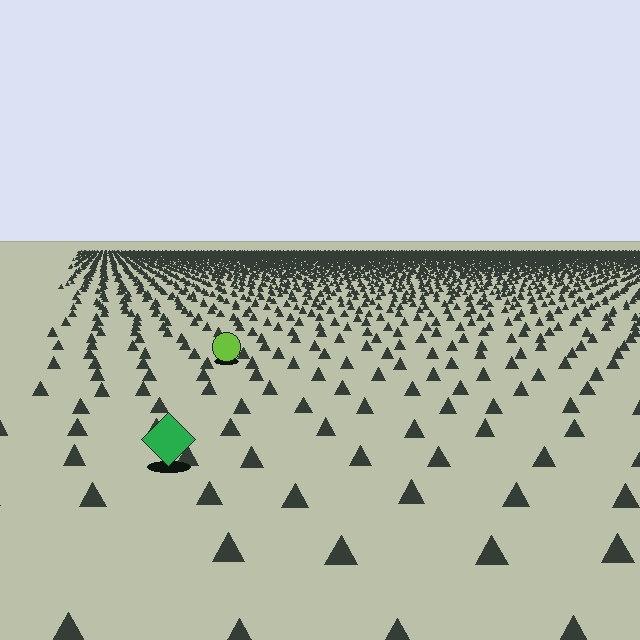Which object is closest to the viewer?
The green diamond is closest. The texture marks near it are larger and more spread out.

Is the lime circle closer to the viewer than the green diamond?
No. The green diamond is closer — you can tell from the texture gradient: the ground texture is coarser near it.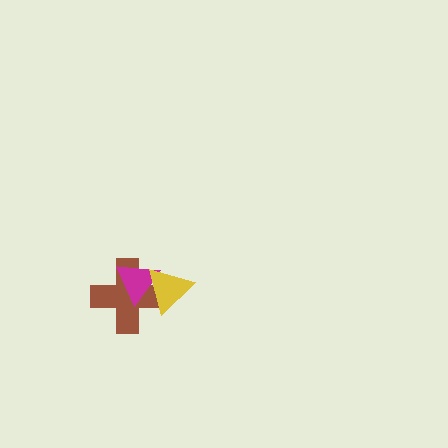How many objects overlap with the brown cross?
2 objects overlap with the brown cross.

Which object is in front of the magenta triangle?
The yellow triangle is in front of the magenta triangle.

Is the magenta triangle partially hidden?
Yes, it is partially covered by another shape.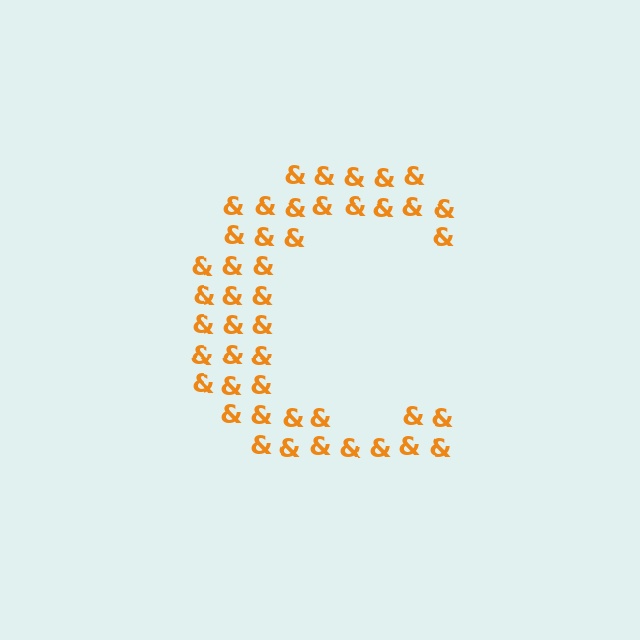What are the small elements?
The small elements are ampersands.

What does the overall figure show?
The overall figure shows the letter C.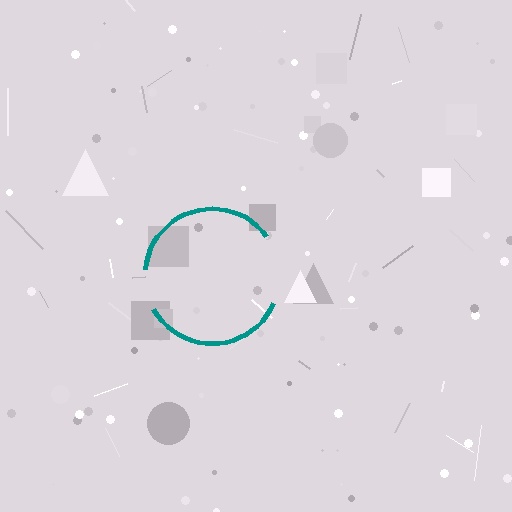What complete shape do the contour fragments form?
The contour fragments form a circle.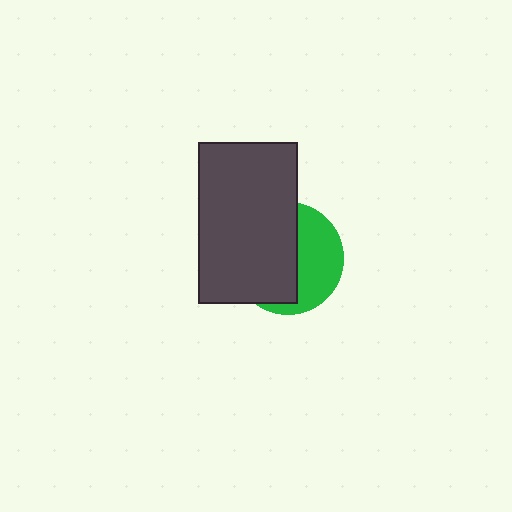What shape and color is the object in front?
The object in front is a dark gray rectangle.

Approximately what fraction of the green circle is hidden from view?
Roughly 57% of the green circle is hidden behind the dark gray rectangle.